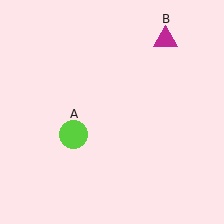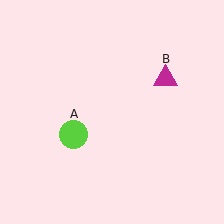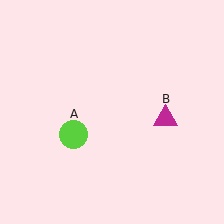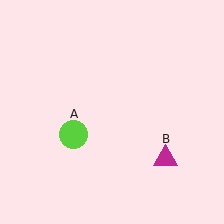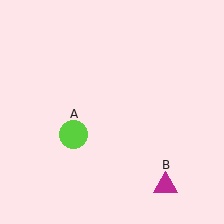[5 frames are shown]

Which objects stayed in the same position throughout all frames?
Lime circle (object A) remained stationary.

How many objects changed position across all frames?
1 object changed position: magenta triangle (object B).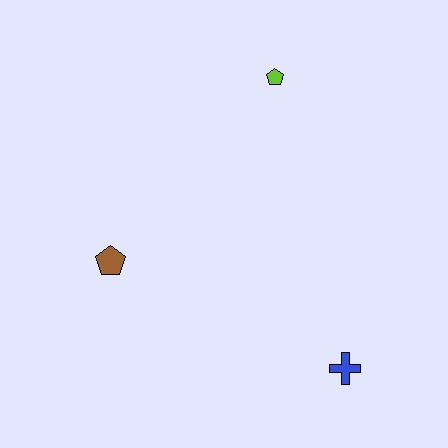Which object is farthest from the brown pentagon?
The blue cross is farthest from the brown pentagon.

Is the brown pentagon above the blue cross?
Yes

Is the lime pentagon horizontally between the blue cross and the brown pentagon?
Yes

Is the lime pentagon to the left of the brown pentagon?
No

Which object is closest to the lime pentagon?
The brown pentagon is closest to the lime pentagon.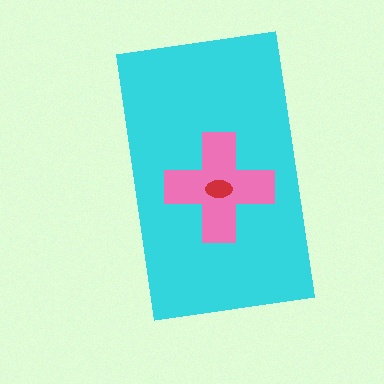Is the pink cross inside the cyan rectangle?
Yes.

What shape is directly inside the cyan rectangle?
The pink cross.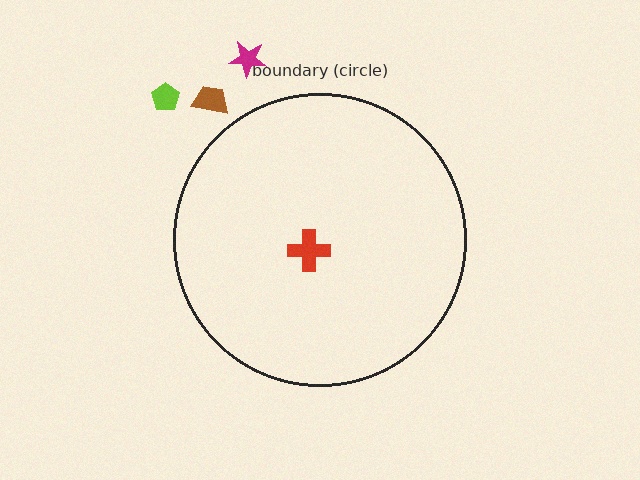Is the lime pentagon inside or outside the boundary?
Outside.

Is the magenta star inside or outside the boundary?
Outside.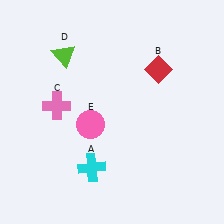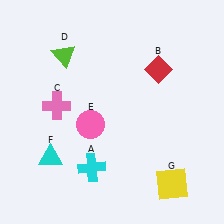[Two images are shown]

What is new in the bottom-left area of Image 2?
A cyan triangle (F) was added in the bottom-left area of Image 2.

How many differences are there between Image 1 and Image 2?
There are 2 differences between the two images.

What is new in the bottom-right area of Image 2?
A yellow square (G) was added in the bottom-right area of Image 2.